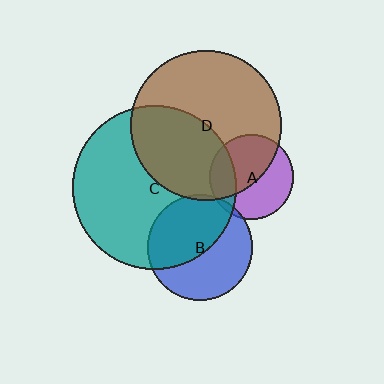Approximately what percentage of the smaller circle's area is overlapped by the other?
Approximately 50%.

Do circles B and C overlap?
Yes.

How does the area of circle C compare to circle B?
Approximately 2.4 times.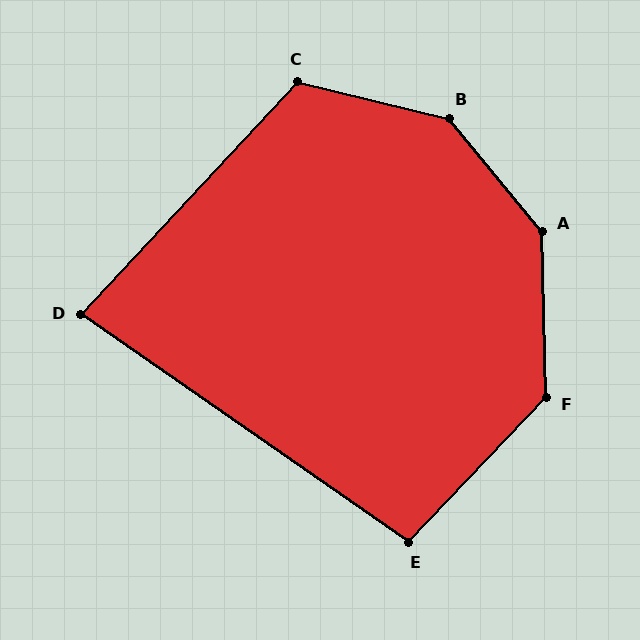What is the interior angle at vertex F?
Approximately 135 degrees (obtuse).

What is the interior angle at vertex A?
Approximately 142 degrees (obtuse).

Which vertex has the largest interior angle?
B, at approximately 143 degrees.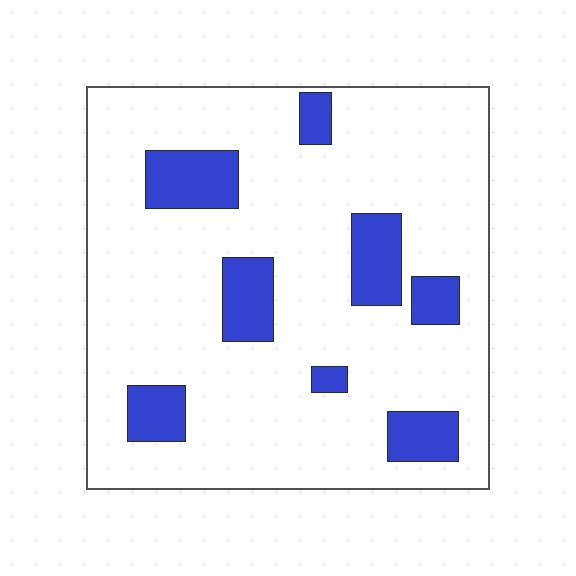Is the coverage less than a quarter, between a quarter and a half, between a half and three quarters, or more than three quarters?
Less than a quarter.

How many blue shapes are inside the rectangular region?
8.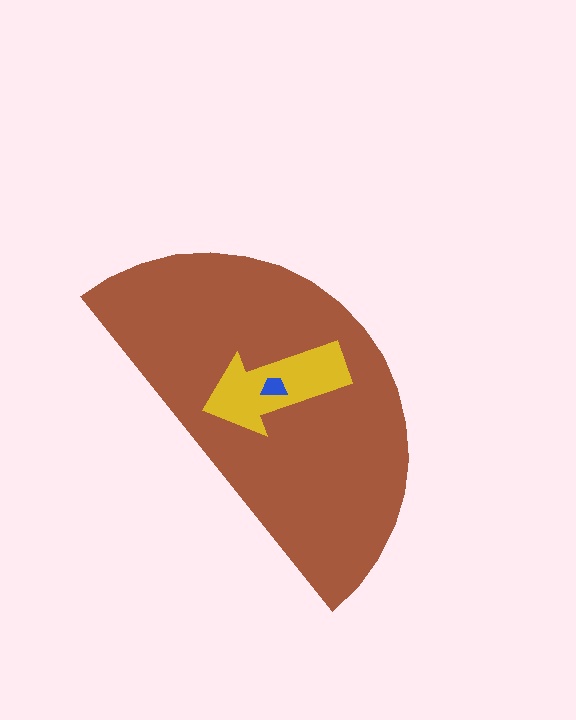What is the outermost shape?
The brown semicircle.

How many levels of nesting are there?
3.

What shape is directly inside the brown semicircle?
The yellow arrow.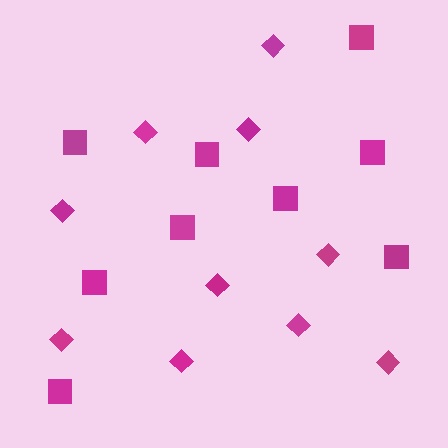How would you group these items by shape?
There are 2 groups: one group of diamonds (10) and one group of squares (9).